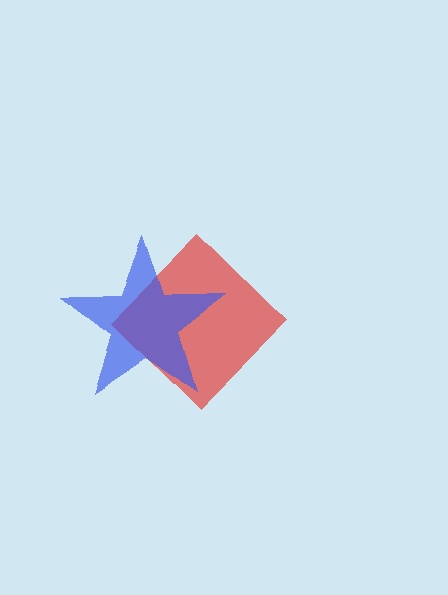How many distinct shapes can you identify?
There are 2 distinct shapes: a red diamond, a blue star.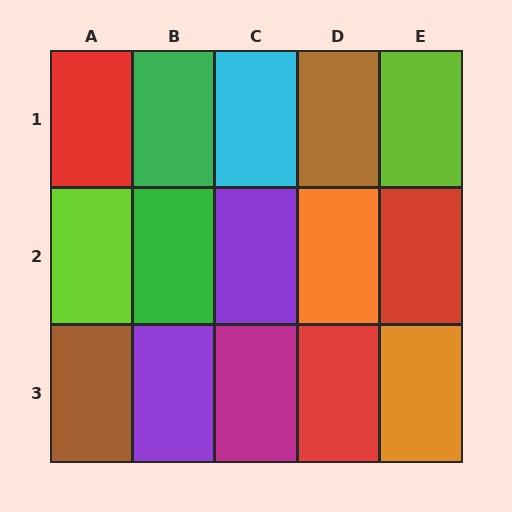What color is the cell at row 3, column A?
Brown.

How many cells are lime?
2 cells are lime.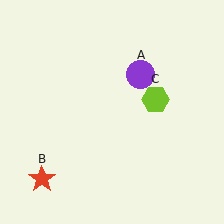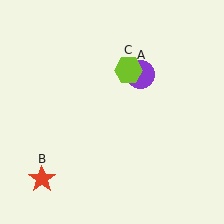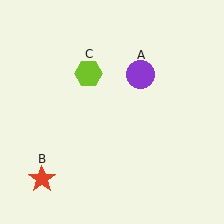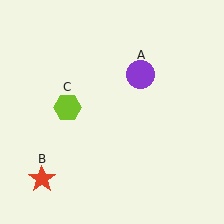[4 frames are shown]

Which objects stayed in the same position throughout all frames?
Purple circle (object A) and red star (object B) remained stationary.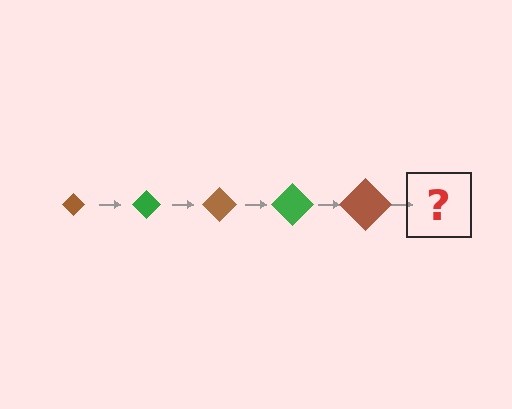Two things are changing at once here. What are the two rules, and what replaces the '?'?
The two rules are that the diamond grows larger each step and the color cycles through brown and green. The '?' should be a green diamond, larger than the previous one.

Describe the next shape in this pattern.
It should be a green diamond, larger than the previous one.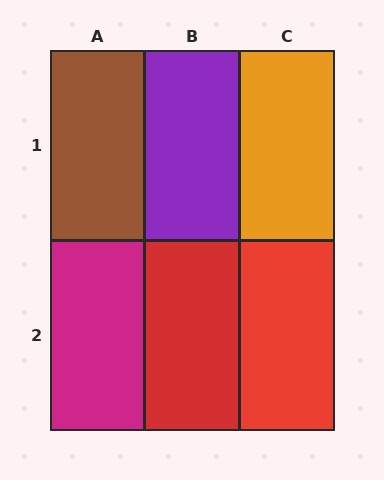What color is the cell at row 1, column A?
Brown.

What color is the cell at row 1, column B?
Purple.